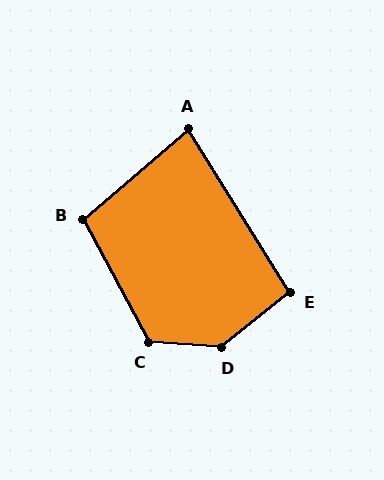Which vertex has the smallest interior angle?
A, at approximately 81 degrees.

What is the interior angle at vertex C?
Approximately 122 degrees (obtuse).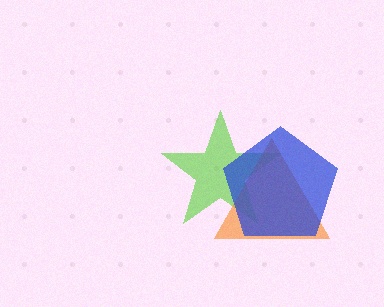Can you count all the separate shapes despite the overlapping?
Yes, there are 3 separate shapes.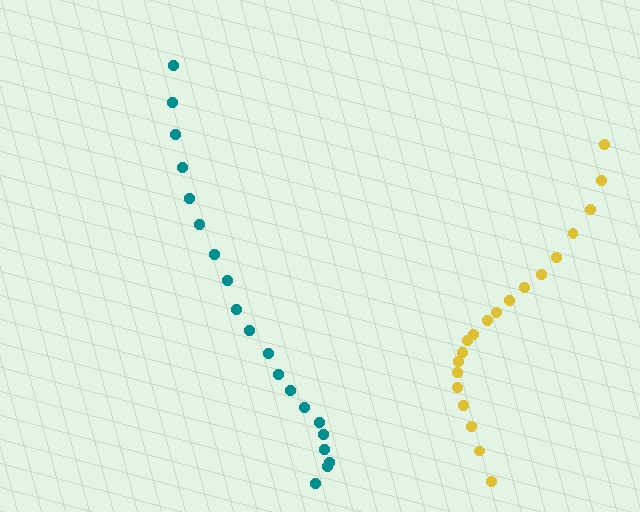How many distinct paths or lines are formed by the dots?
There are 2 distinct paths.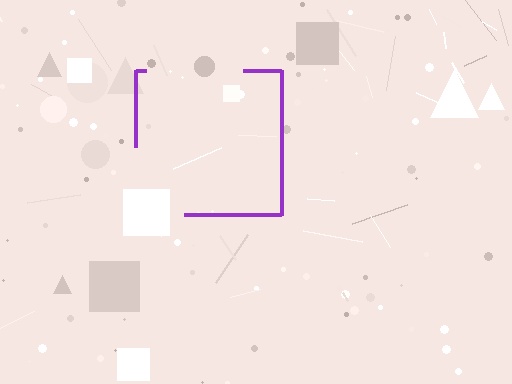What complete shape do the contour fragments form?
The contour fragments form a square.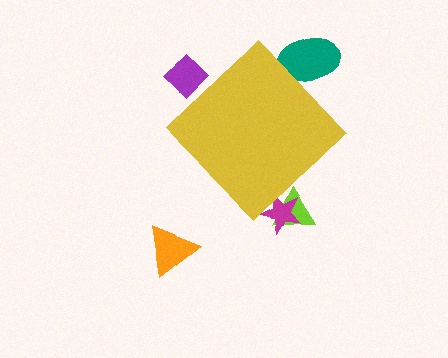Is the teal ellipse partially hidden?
Yes, the teal ellipse is partially hidden behind the yellow diamond.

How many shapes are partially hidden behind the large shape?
4 shapes are partially hidden.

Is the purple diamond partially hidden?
Yes, the purple diamond is partially hidden behind the yellow diamond.